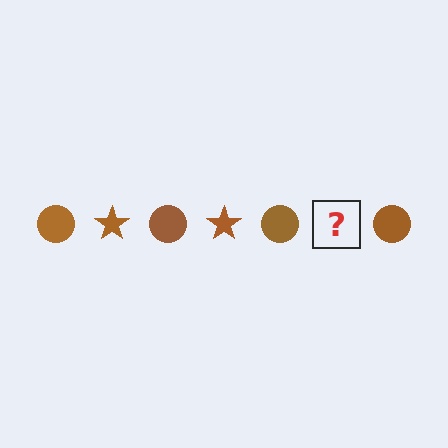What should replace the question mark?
The question mark should be replaced with a brown star.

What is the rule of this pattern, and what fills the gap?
The rule is that the pattern cycles through circle, star shapes in brown. The gap should be filled with a brown star.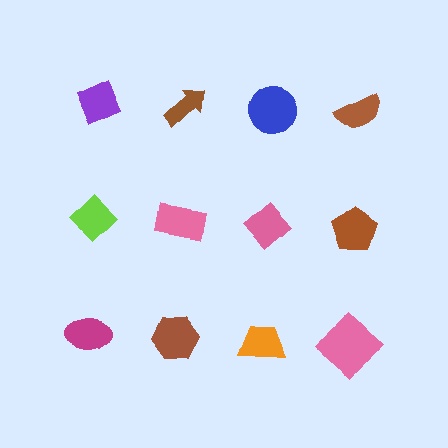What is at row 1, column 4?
A brown semicircle.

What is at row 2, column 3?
A pink diamond.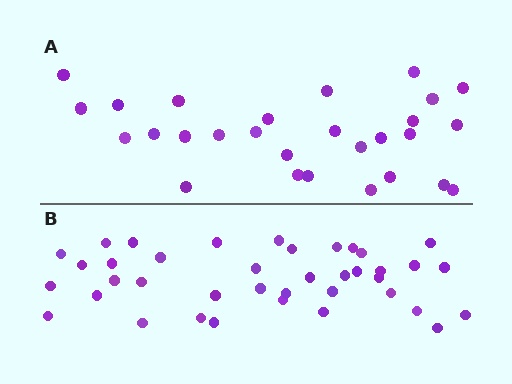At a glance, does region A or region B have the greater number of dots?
Region B (the bottom region) has more dots.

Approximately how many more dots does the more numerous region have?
Region B has roughly 12 or so more dots than region A.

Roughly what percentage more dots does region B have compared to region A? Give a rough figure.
About 40% more.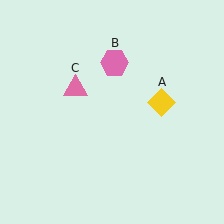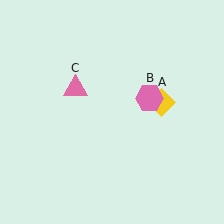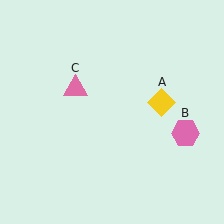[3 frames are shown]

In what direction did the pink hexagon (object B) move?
The pink hexagon (object B) moved down and to the right.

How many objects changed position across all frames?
1 object changed position: pink hexagon (object B).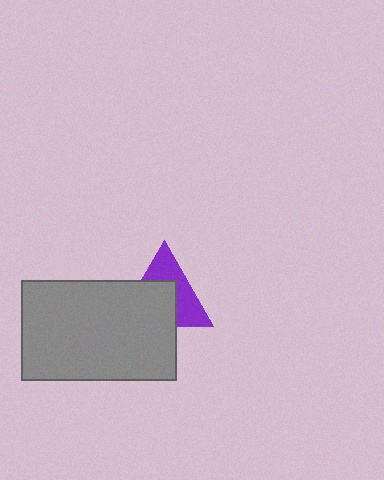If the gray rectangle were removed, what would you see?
You would see the complete purple triangle.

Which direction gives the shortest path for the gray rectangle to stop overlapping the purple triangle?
Moving down gives the shortest separation.